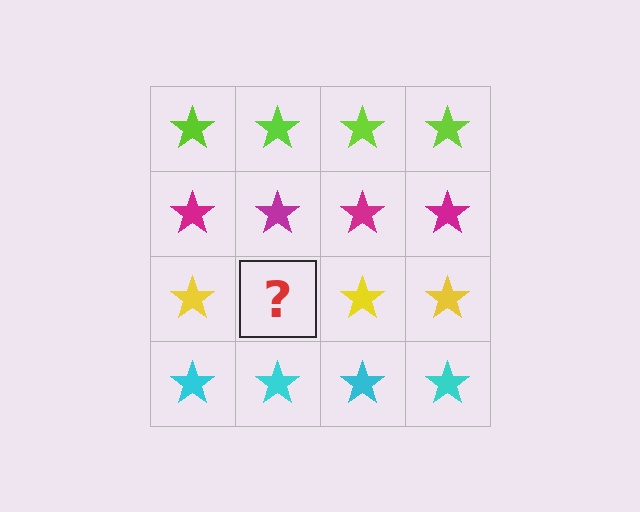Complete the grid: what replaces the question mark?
The question mark should be replaced with a yellow star.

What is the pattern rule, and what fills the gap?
The rule is that each row has a consistent color. The gap should be filled with a yellow star.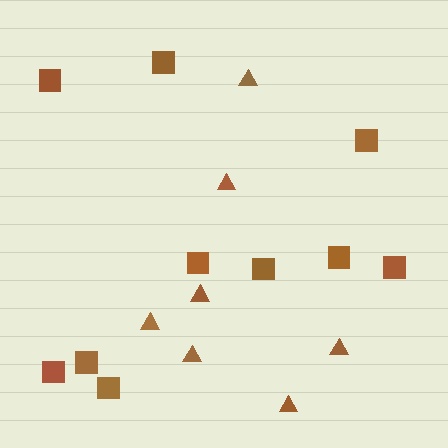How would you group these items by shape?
There are 2 groups: one group of squares (10) and one group of triangles (7).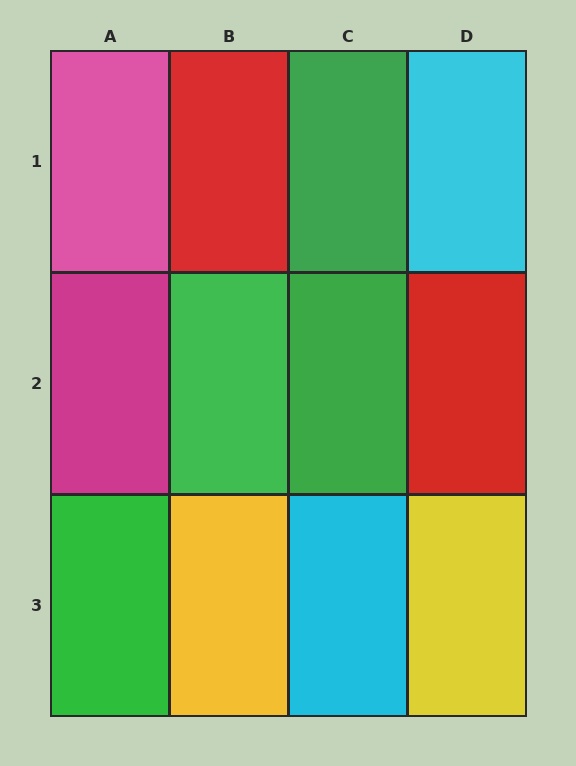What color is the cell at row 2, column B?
Green.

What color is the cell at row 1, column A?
Pink.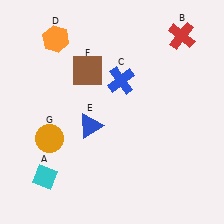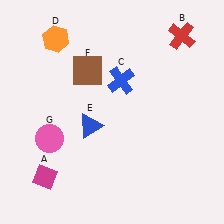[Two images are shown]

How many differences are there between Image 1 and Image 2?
There are 2 differences between the two images.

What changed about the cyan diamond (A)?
In Image 1, A is cyan. In Image 2, it changed to magenta.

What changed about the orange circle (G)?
In Image 1, G is orange. In Image 2, it changed to pink.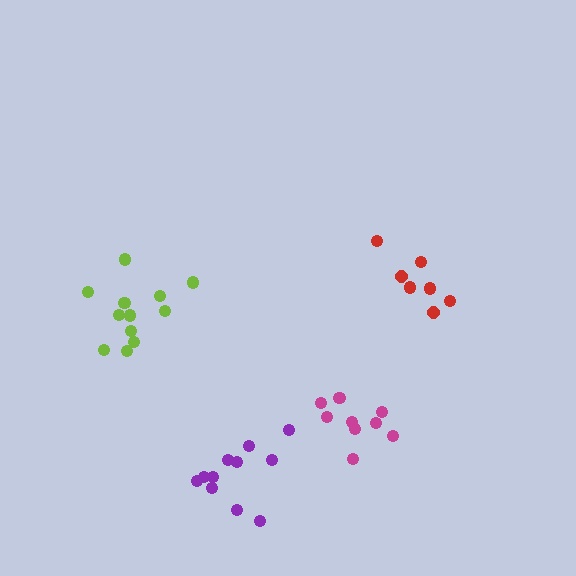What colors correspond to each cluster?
The clusters are colored: magenta, purple, red, lime.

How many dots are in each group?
Group 1: 9 dots, Group 2: 11 dots, Group 3: 7 dots, Group 4: 12 dots (39 total).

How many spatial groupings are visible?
There are 4 spatial groupings.